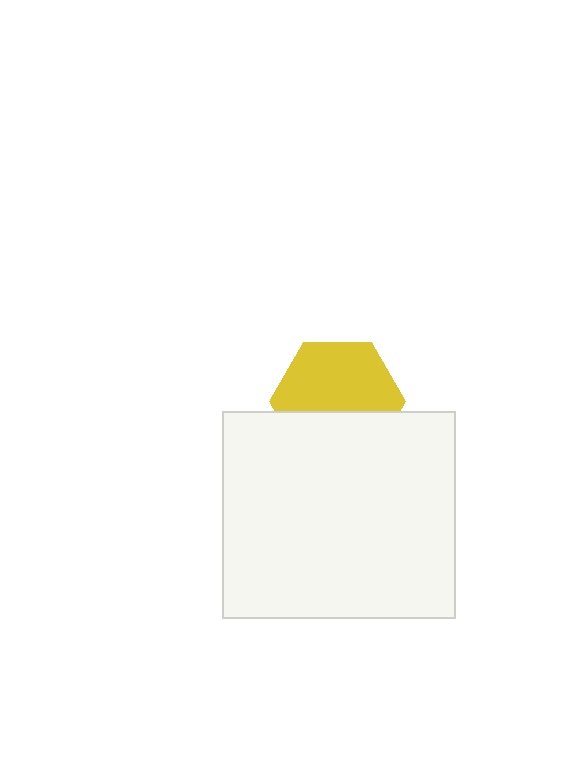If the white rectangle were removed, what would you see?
You would see the complete yellow hexagon.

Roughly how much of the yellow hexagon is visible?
About half of it is visible (roughly 61%).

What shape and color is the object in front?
The object in front is a white rectangle.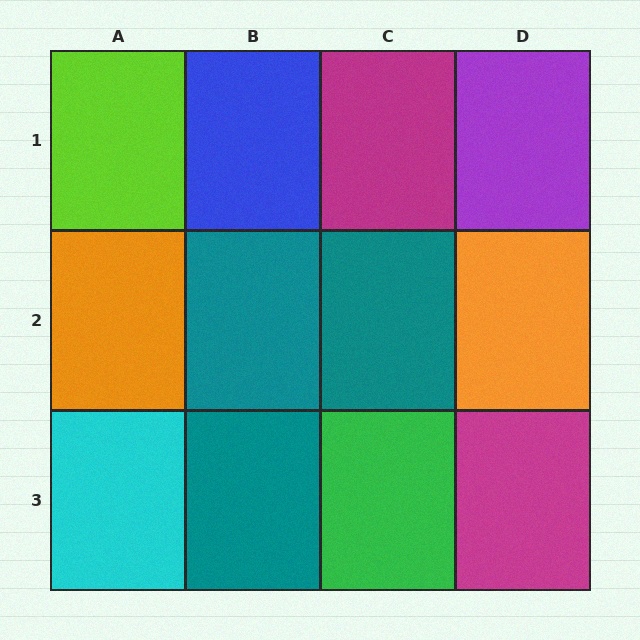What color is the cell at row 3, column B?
Teal.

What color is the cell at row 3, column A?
Cyan.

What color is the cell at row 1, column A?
Lime.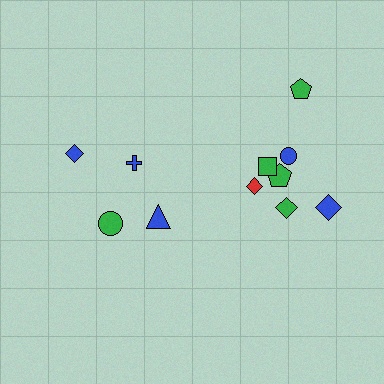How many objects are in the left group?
There are 4 objects.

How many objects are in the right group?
There are 7 objects.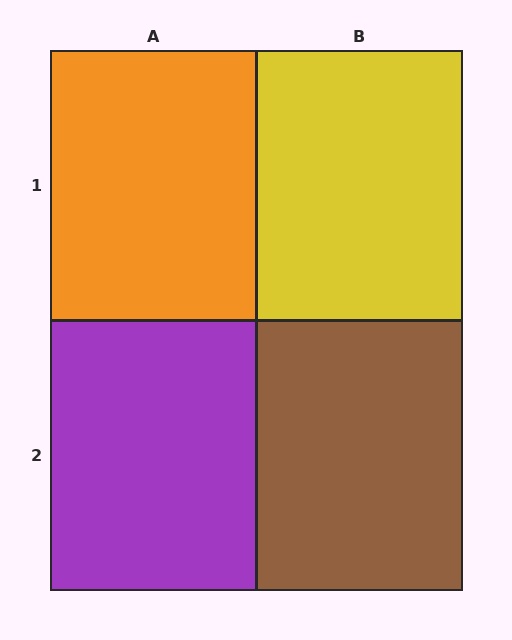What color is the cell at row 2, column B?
Brown.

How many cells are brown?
1 cell is brown.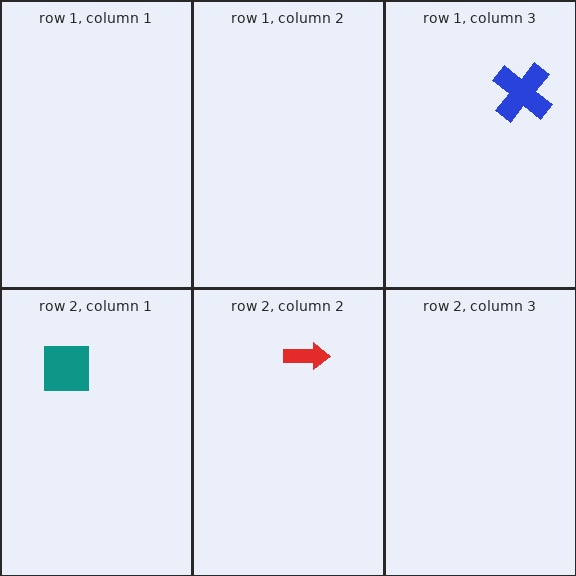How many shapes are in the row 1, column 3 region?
1.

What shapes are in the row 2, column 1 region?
The teal square.